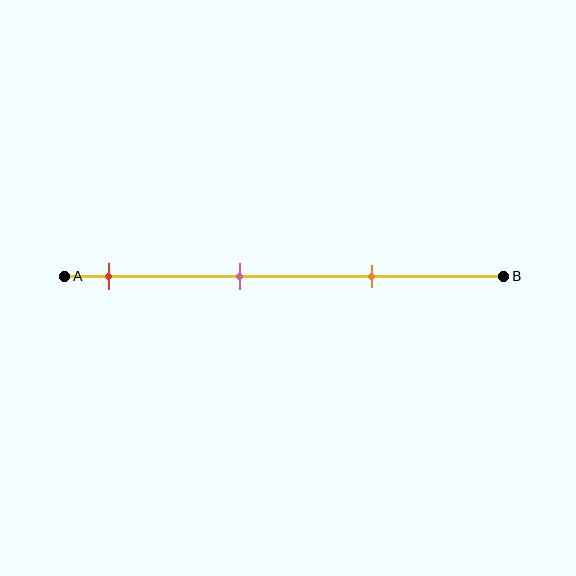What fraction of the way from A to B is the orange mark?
The orange mark is approximately 70% (0.7) of the way from A to B.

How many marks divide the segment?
There are 3 marks dividing the segment.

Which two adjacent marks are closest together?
The pink and orange marks are the closest adjacent pair.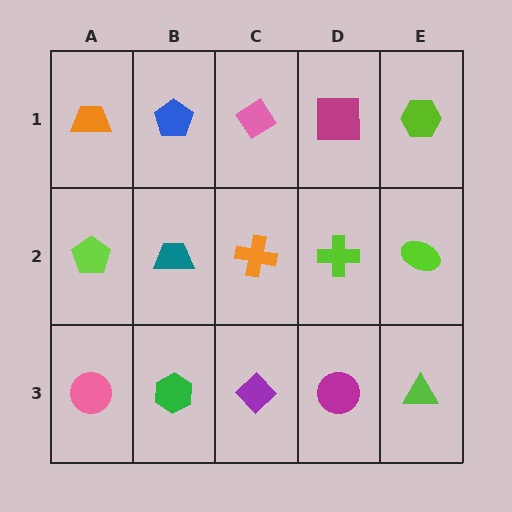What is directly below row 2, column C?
A purple diamond.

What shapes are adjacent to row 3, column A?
A lime pentagon (row 2, column A), a green hexagon (row 3, column B).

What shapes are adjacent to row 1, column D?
A lime cross (row 2, column D), a pink diamond (row 1, column C), a lime hexagon (row 1, column E).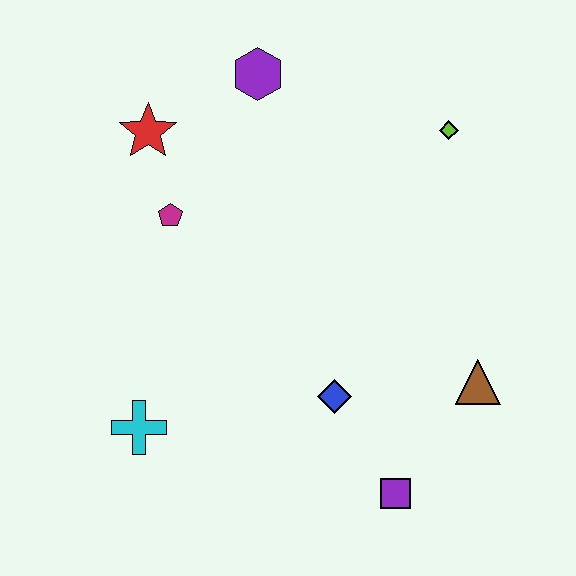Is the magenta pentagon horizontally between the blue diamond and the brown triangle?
No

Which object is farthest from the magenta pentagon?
The purple square is farthest from the magenta pentagon.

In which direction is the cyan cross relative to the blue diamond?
The cyan cross is to the left of the blue diamond.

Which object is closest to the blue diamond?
The purple square is closest to the blue diamond.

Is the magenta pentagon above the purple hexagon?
No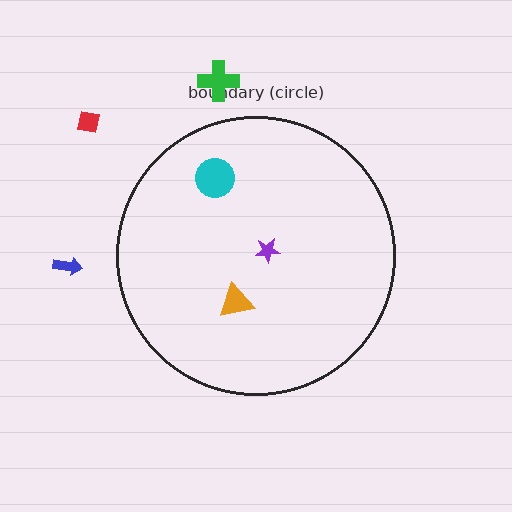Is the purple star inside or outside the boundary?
Inside.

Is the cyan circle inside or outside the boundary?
Inside.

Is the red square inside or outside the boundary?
Outside.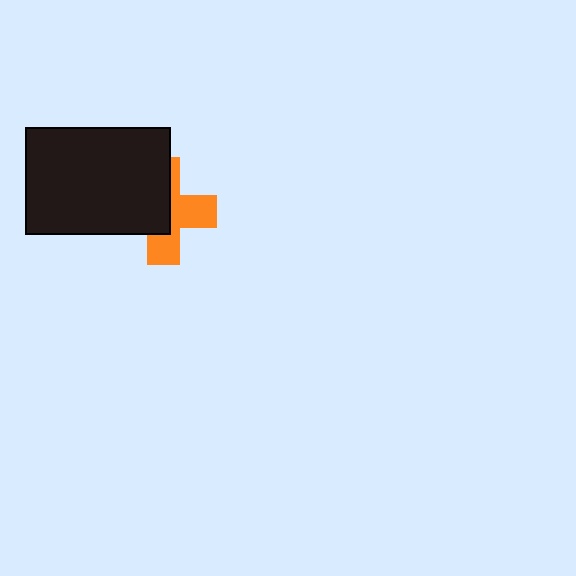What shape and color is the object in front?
The object in front is a black rectangle.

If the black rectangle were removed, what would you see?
You would see the complete orange cross.